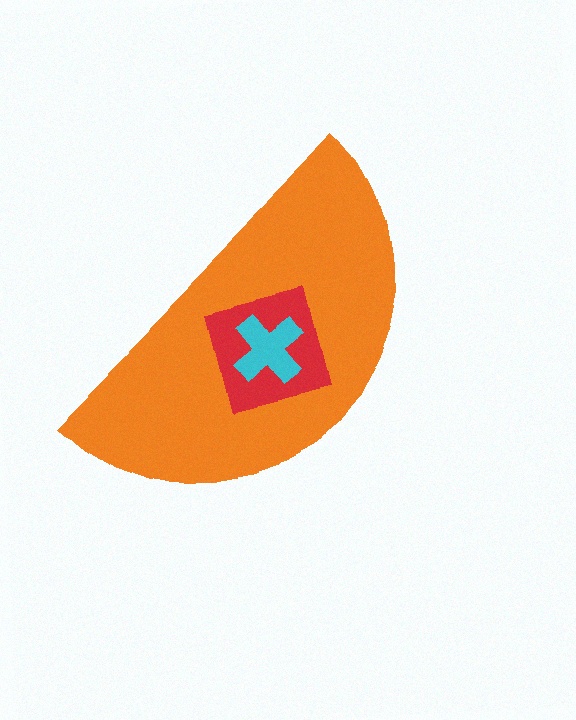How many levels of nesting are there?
3.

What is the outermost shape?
The orange semicircle.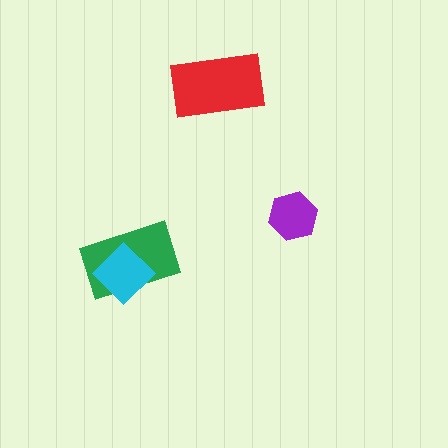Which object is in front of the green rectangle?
The cyan diamond is in front of the green rectangle.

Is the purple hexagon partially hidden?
No, no other shape covers it.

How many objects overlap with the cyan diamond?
1 object overlaps with the cyan diamond.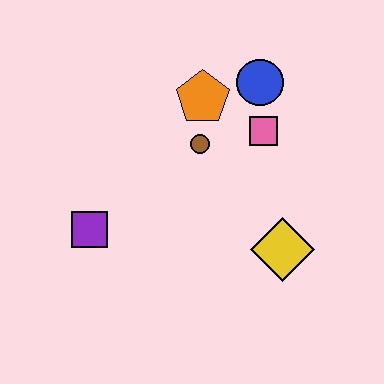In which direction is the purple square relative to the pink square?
The purple square is to the left of the pink square.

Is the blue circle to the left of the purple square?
No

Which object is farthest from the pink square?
The purple square is farthest from the pink square.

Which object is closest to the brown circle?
The orange pentagon is closest to the brown circle.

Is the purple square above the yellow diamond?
Yes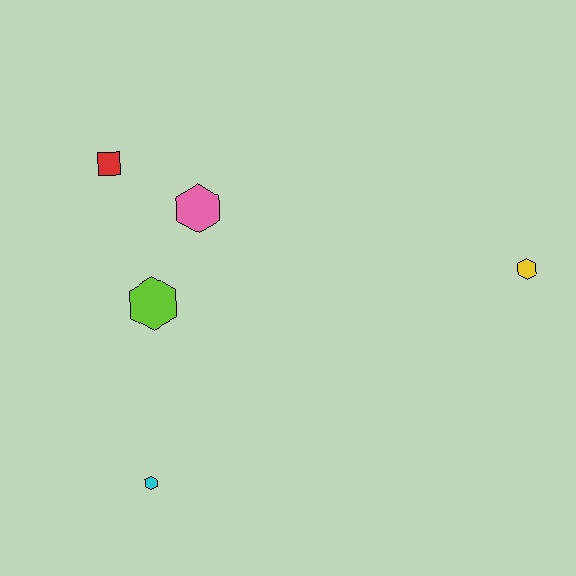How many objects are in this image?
There are 5 objects.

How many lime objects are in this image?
There is 1 lime object.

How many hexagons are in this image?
There are 4 hexagons.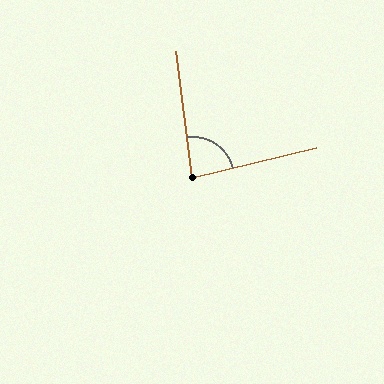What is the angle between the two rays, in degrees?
Approximately 84 degrees.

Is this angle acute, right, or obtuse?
It is acute.